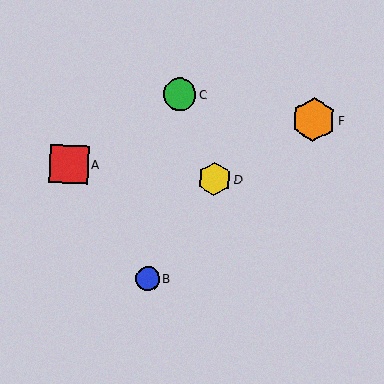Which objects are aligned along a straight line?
Objects D, E, F are aligned along a straight line.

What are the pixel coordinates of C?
Object C is at (180, 94).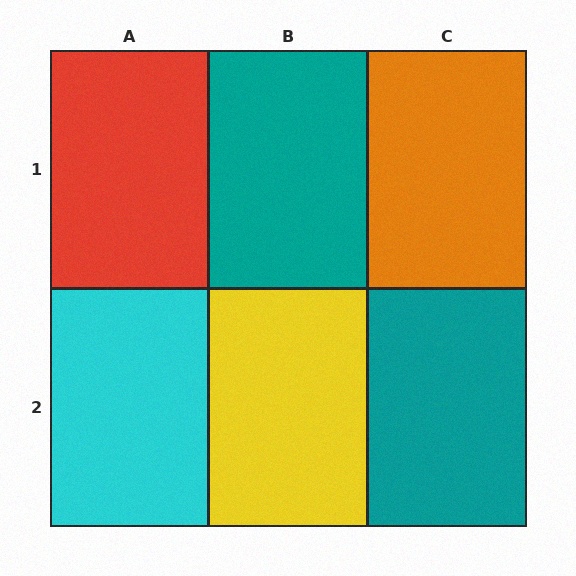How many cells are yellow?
1 cell is yellow.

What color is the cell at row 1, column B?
Teal.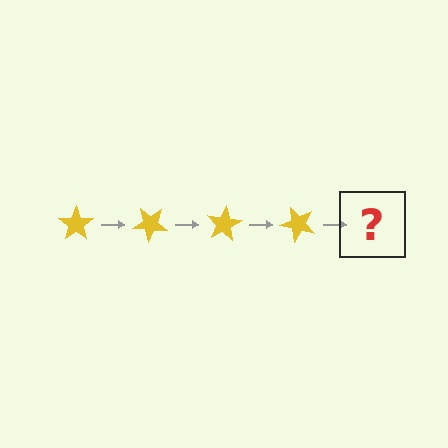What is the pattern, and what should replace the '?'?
The pattern is that the star rotates 40 degrees each step. The '?' should be a yellow star rotated 160 degrees.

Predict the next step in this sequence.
The next step is a yellow star rotated 160 degrees.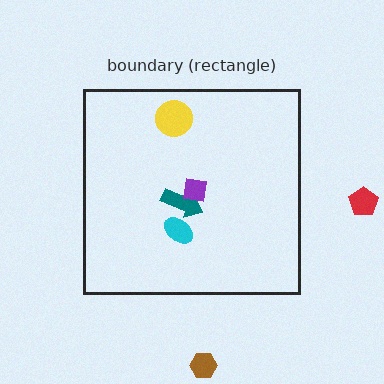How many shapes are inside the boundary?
4 inside, 2 outside.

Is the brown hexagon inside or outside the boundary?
Outside.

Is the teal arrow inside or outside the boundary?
Inside.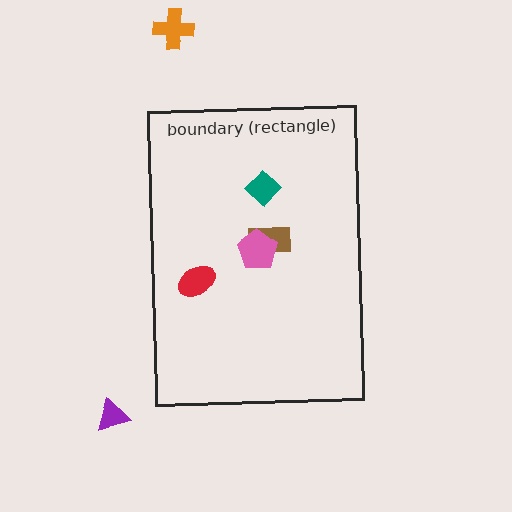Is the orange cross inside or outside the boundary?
Outside.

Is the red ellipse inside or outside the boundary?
Inside.